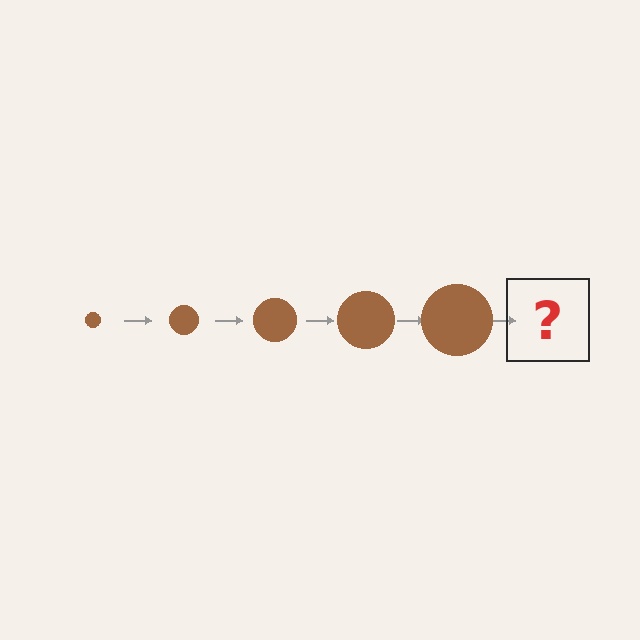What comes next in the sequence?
The next element should be a brown circle, larger than the previous one.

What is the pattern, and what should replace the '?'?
The pattern is that the circle gets progressively larger each step. The '?' should be a brown circle, larger than the previous one.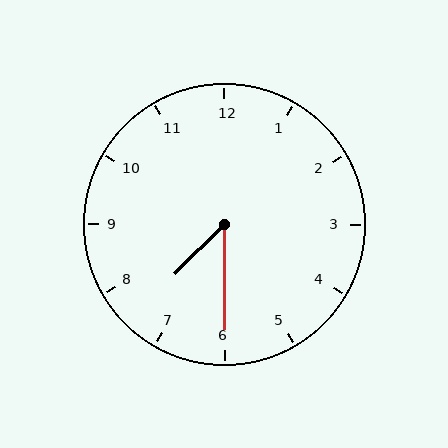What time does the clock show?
7:30.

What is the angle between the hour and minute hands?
Approximately 45 degrees.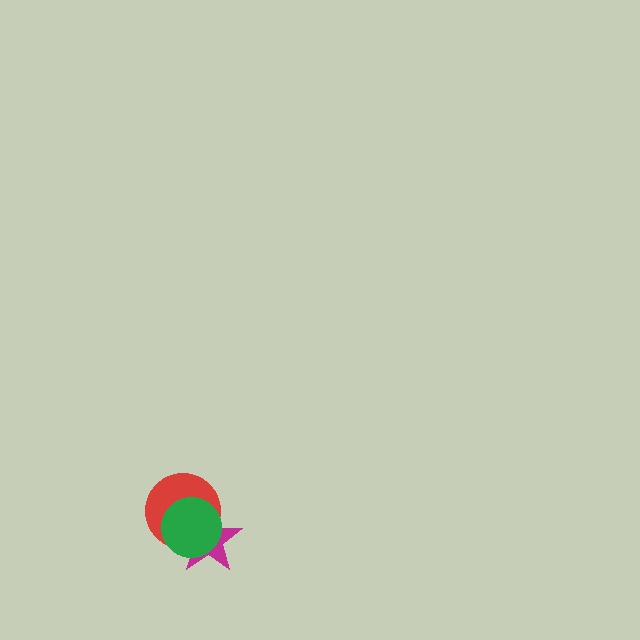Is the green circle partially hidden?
No, no other shape covers it.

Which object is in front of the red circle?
The green circle is in front of the red circle.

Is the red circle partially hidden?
Yes, it is partially covered by another shape.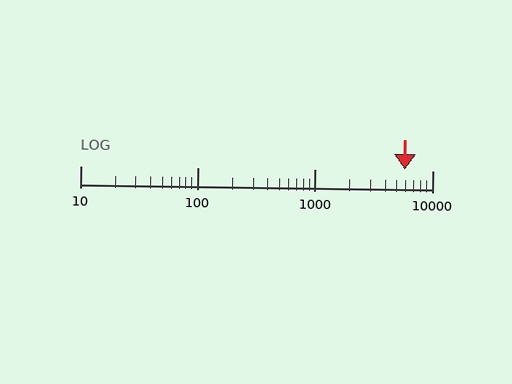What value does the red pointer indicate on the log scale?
The pointer indicates approximately 5800.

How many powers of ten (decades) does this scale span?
The scale spans 3 decades, from 10 to 10000.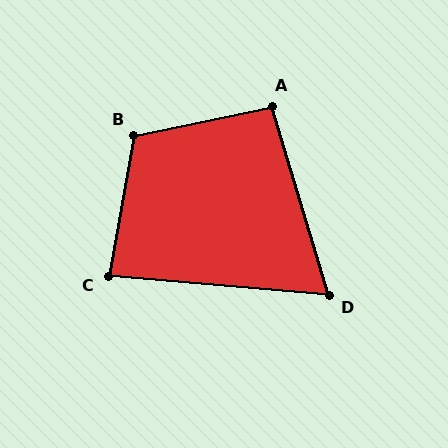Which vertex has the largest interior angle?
B, at approximately 112 degrees.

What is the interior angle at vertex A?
Approximately 95 degrees (obtuse).